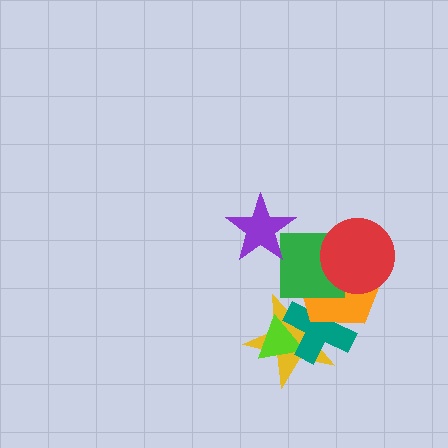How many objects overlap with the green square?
2 objects overlap with the green square.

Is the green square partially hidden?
Yes, it is partially covered by another shape.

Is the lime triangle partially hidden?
Yes, it is partially covered by another shape.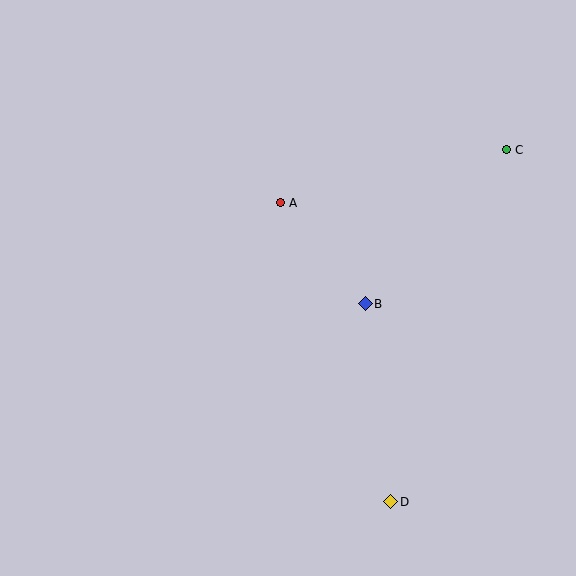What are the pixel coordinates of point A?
Point A is at (280, 203).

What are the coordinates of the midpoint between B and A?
The midpoint between B and A is at (323, 253).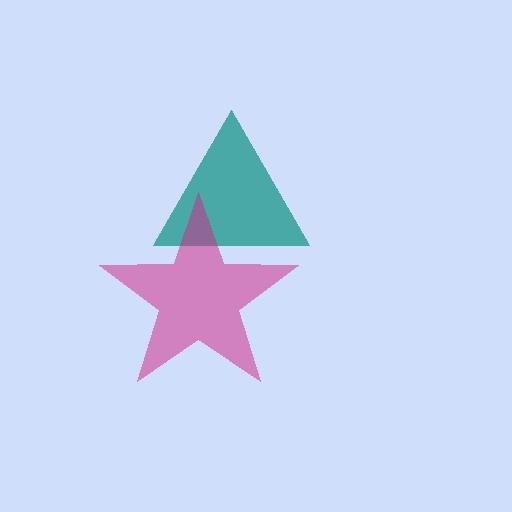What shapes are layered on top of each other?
The layered shapes are: a teal triangle, a magenta star.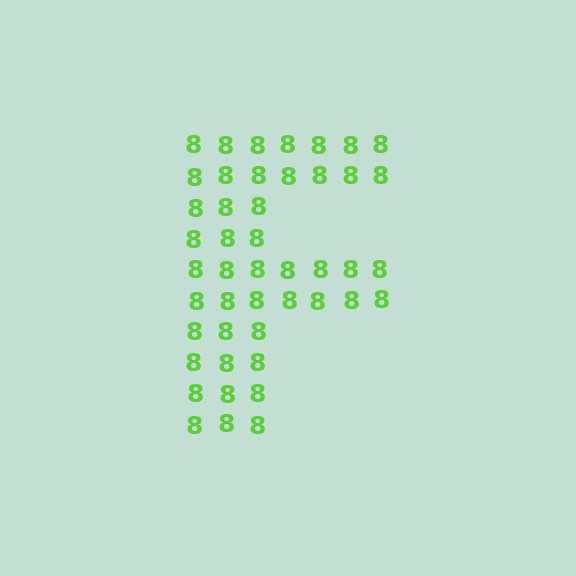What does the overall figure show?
The overall figure shows the letter F.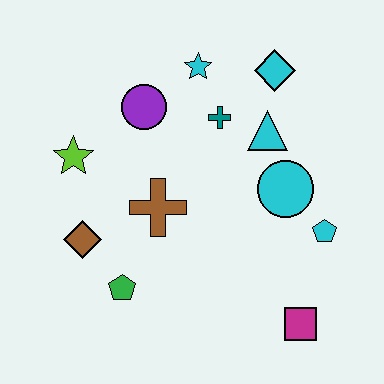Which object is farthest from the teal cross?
The magenta square is farthest from the teal cross.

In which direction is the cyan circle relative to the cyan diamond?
The cyan circle is below the cyan diamond.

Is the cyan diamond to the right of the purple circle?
Yes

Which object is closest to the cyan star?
The teal cross is closest to the cyan star.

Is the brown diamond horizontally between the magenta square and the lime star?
Yes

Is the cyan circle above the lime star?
No